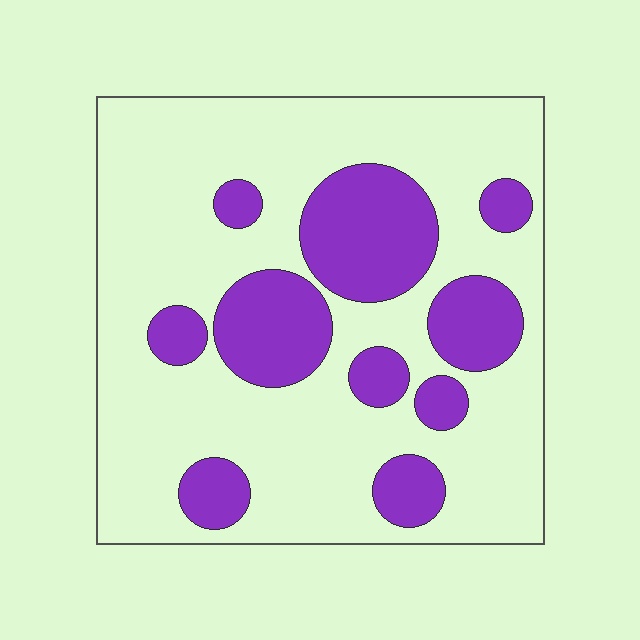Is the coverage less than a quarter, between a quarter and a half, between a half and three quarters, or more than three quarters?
Between a quarter and a half.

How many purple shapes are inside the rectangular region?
10.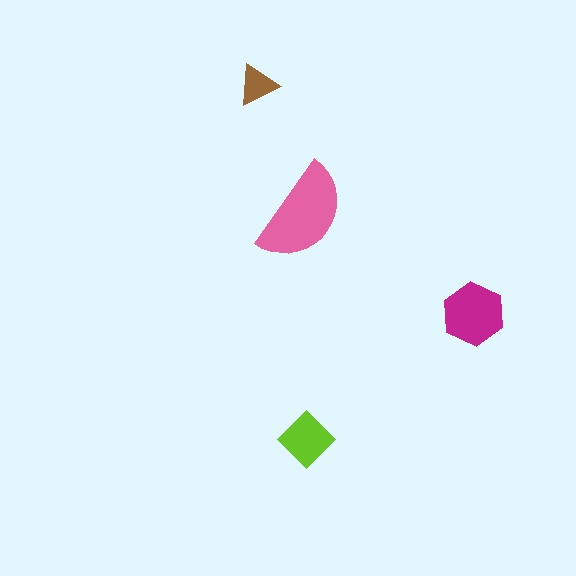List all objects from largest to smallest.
The pink semicircle, the magenta hexagon, the lime diamond, the brown triangle.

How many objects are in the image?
There are 4 objects in the image.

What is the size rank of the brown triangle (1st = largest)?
4th.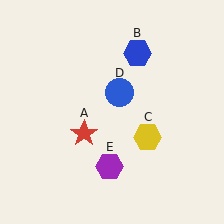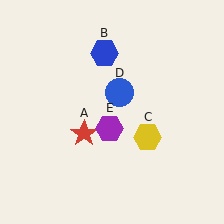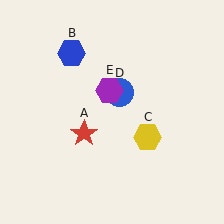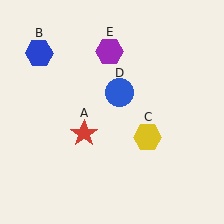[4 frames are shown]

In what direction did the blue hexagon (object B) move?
The blue hexagon (object B) moved left.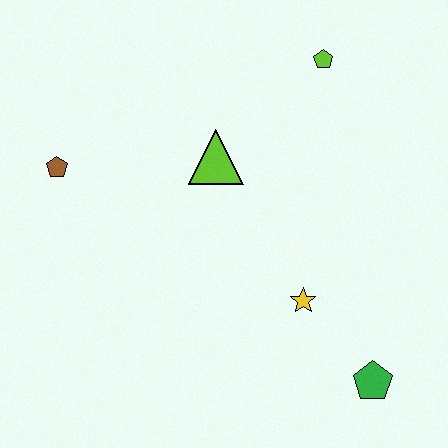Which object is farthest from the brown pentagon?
The green pentagon is farthest from the brown pentagon.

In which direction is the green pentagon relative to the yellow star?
The green pentagon is below the yellow star.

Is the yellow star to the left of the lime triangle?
No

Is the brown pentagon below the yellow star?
No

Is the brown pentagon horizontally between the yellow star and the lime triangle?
No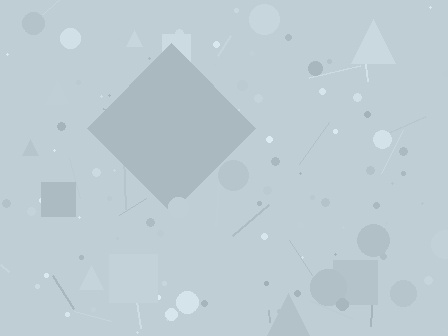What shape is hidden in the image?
A diamond is hidden in the image.